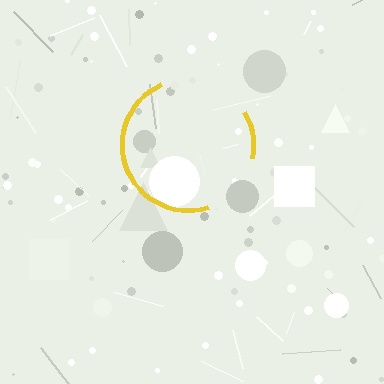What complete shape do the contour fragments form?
The contour fragments form a circle.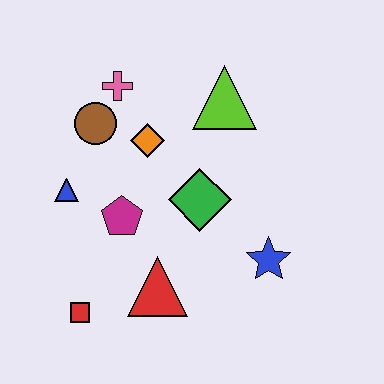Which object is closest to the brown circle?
The pink cross is closest to the brown circle.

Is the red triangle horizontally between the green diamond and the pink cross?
Yes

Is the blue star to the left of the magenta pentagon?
No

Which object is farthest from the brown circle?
The blue star is farthest from the brown circle.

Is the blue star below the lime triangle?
Yes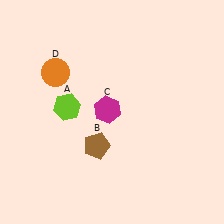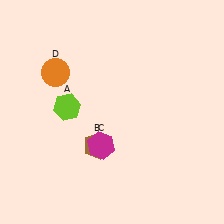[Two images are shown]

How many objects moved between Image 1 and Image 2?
1 object moved between the two images.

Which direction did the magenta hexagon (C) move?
The magenta hexagon (C) moved down.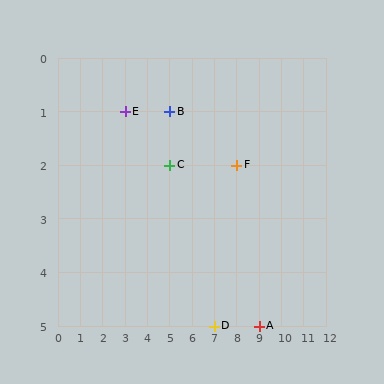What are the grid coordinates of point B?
Point B is at grid coordinates (5, 1).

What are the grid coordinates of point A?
Point A is at grid coordinates (9, 5).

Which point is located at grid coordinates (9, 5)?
Point A is at (9, 5).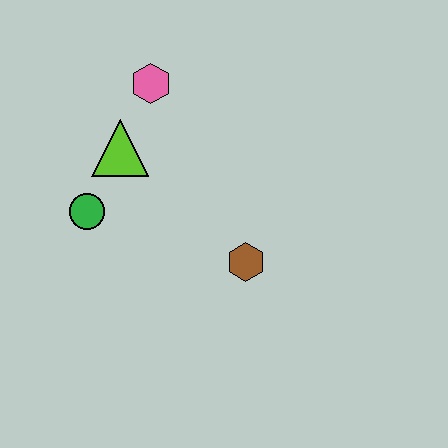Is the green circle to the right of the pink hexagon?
No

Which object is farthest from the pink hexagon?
The brown hexagon is farthest from the pink hexagon.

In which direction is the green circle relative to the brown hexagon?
The green circle is to the left of the brown hexagon.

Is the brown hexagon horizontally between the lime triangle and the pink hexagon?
No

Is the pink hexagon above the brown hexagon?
Yes